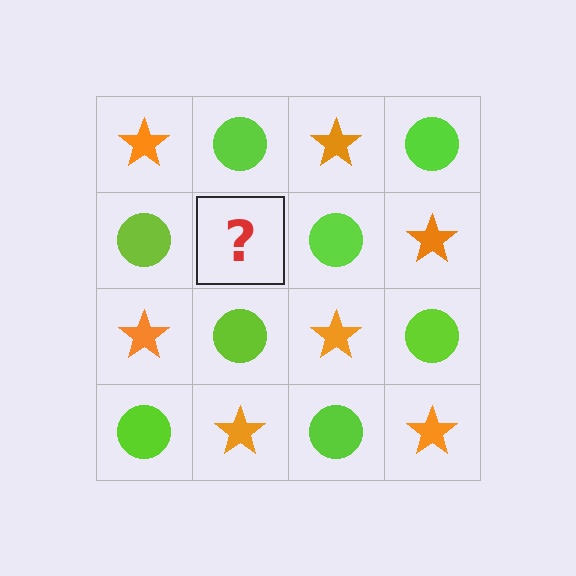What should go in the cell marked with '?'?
The missing cell should contain an orange star.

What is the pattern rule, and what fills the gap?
The rule is that it alternates orange star and lime circle in a checkerboard pattern. The gap should be filled with an orange star.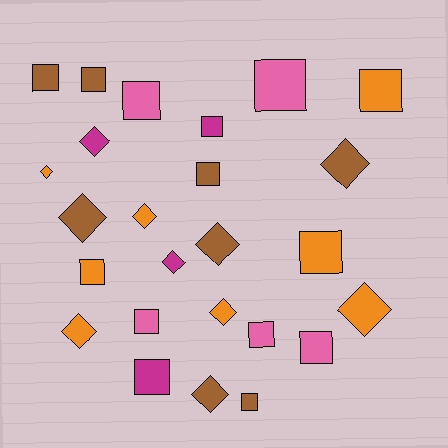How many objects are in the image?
There are 25 objects.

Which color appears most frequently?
Orange, with 8 objects.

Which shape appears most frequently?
Square, with 14 objects.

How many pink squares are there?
There are 5 pink squares.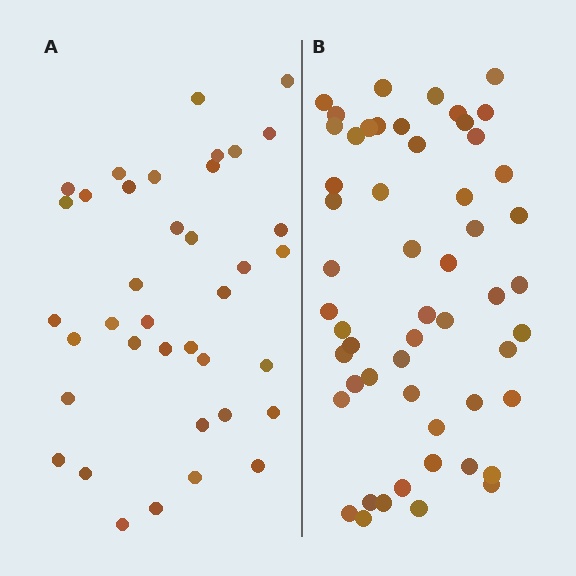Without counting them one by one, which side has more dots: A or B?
Region B (the right region) has more dots.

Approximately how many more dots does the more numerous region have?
Region B has approximately 15 more dots than region A.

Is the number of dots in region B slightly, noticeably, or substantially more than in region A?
Region B has noticeably more, but not dramatically so. The ratio is roughly 1.4 to 1.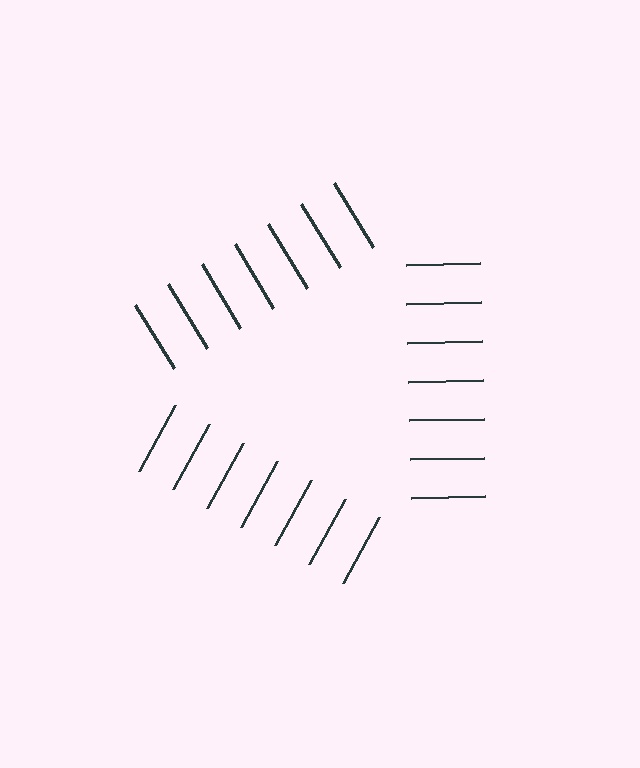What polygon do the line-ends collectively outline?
An illusory triangle — the line segments terminate on its edges but no continuous stroke is drawn.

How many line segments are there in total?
21 — 7 along each of the 3 edges.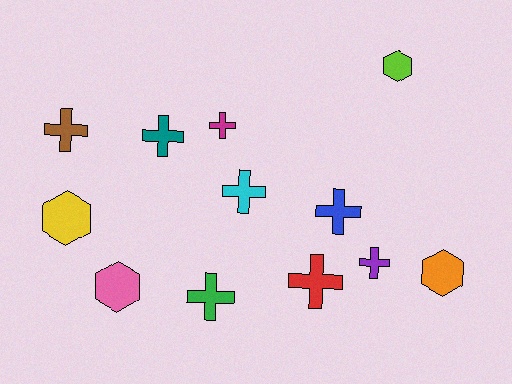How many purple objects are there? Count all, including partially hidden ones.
There is 1 purple object.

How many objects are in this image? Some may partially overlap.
There are 12 objects.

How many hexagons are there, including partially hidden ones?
There are 4 hexagons.